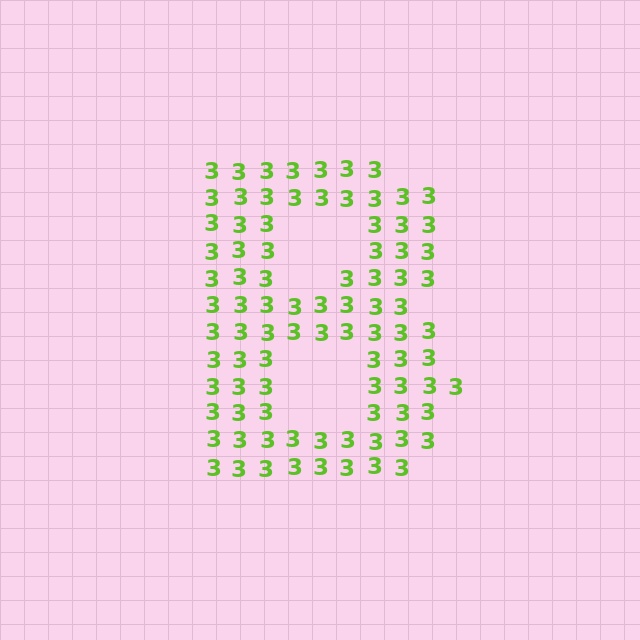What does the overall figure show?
The overall figure shows the letter B.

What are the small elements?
The small elements are digit 3's.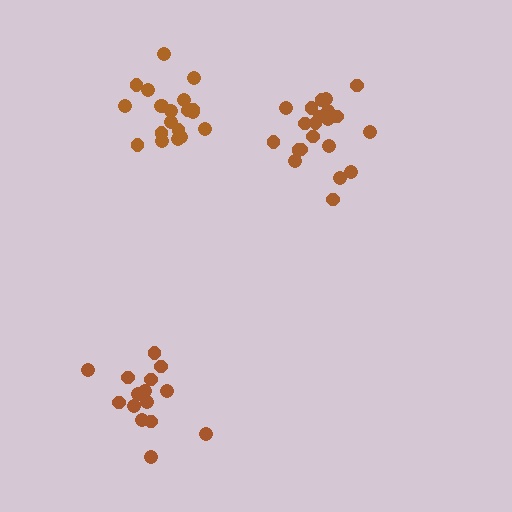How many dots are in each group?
Group 1: 15 dots, Group 2: 21 dots, Group 3: 20 dots (56 total).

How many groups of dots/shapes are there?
There are 3 groups.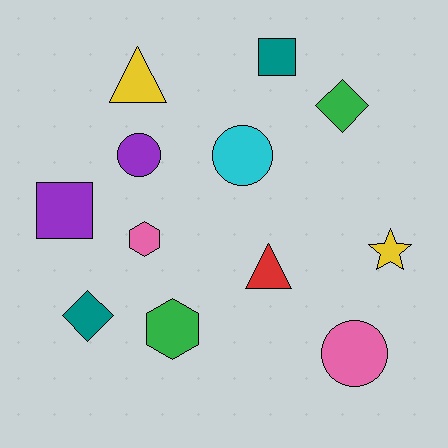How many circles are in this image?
There are 3 circles.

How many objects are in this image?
There are 12 objects.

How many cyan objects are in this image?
There is 1 cyan object.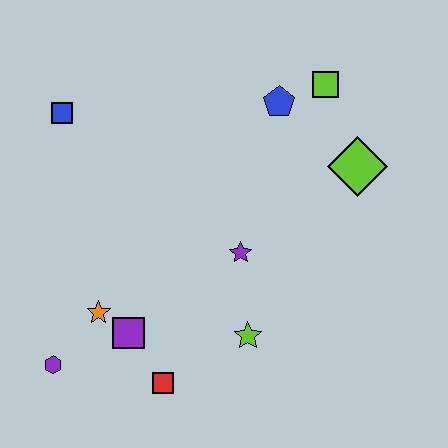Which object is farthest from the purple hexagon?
The lime square is farthest from the purple hexagon.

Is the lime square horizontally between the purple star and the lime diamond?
Yes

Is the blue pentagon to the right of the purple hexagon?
Yes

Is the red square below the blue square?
Yes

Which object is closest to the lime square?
The blue pentagon is closest to the lime square.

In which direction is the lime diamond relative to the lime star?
The lime diamond is above the lime star.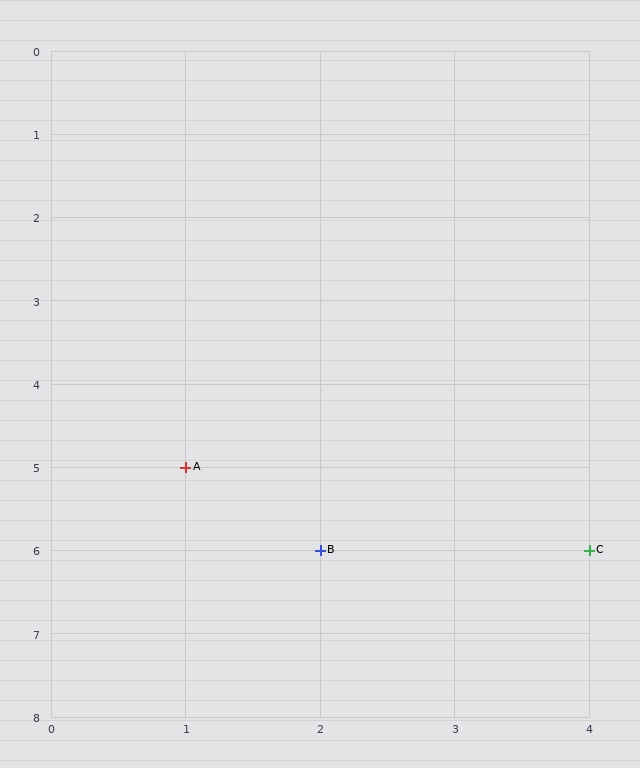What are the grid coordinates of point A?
Point A is at grid coordinates (1, 5).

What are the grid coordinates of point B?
Point B is at grid coordinates (2, 6).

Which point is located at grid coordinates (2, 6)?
Point B is at (2, 6).